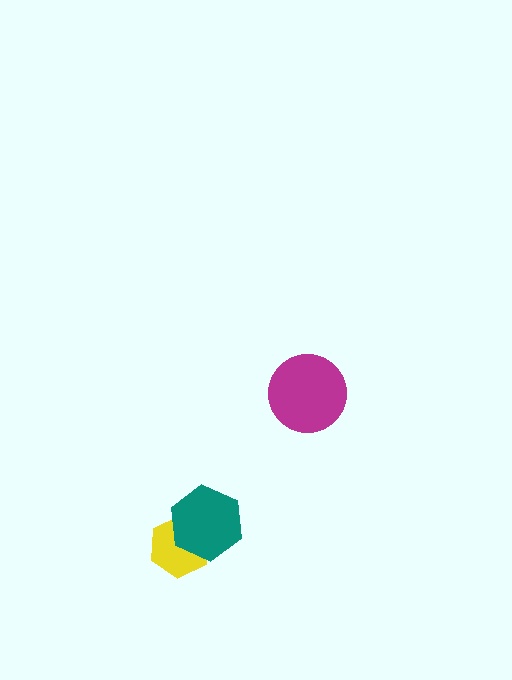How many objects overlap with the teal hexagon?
1 object overlaps with the teal hexagon.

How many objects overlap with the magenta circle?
0 objects overlap with the magenta circle.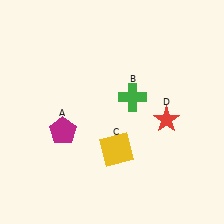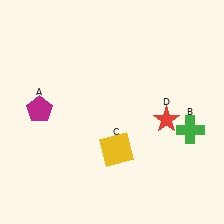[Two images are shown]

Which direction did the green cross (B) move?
The green cross (B) moved right.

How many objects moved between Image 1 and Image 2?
2 objects moved between the two images.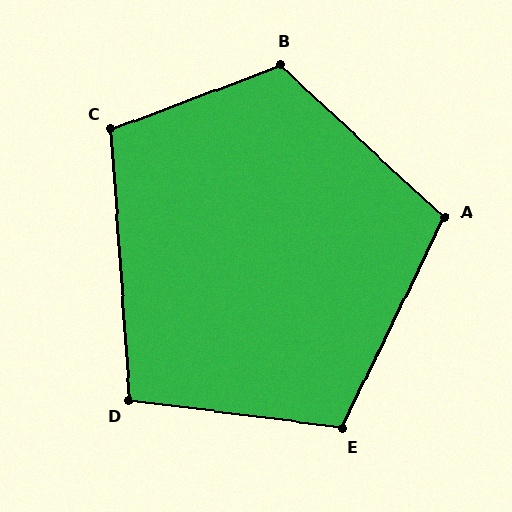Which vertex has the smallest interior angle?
D, at approximately 101 degrees.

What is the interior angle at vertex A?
Approximately 107 degrees (obtuse).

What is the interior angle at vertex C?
Approximately 107 degrees (obtuse).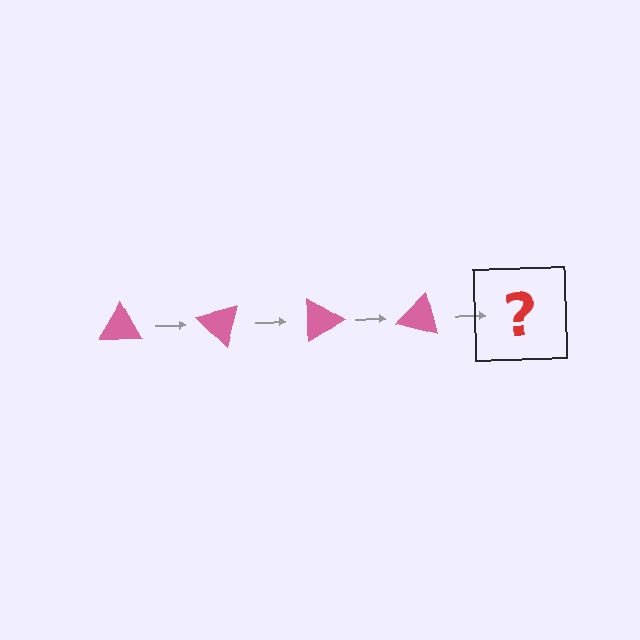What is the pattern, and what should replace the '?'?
The pattern is that the triangle rotates 45 degrees each step. The '?' should be a pink triangle rotated 180 degrees.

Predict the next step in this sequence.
The next step is a pink triangle rotated 180 degrees.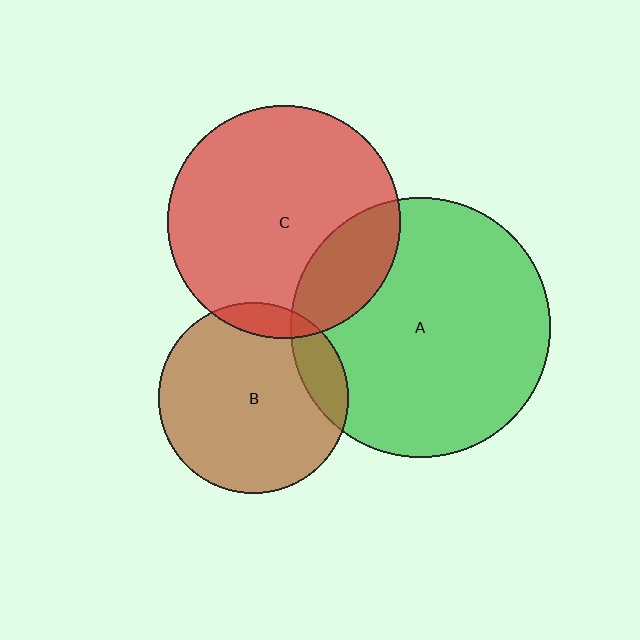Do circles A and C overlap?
Yes.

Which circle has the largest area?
Circle A (green).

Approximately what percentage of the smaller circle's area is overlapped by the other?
Approximately 20%.